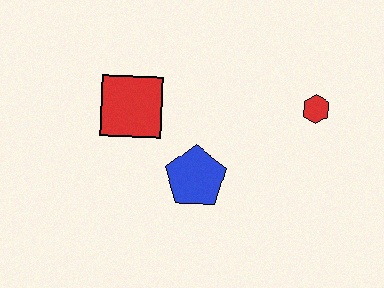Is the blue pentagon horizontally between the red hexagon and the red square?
Yes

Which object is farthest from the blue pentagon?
The red hexagon is farthest from the blue pentagon.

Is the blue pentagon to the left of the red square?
No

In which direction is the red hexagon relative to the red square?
The red hexagon is to the right of the red square.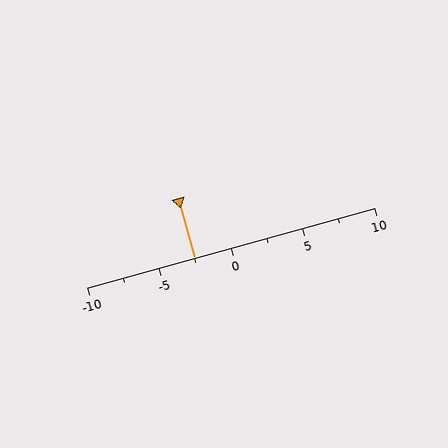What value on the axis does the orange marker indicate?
The marker indicates approximately -2.5.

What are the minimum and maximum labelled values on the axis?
The axis runs from -10 to 10.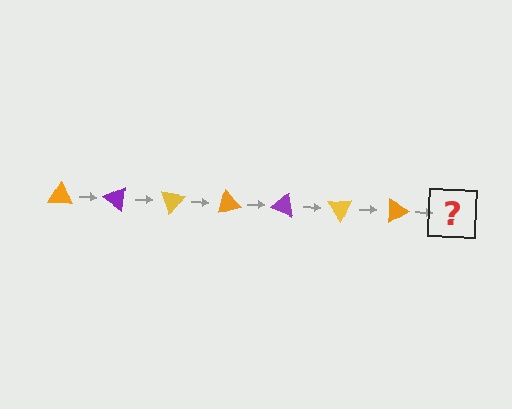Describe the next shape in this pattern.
It should be a purple triangle, rotated 245 degrees from the start.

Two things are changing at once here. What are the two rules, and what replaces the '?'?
The two rules are that it rotates 35 degrees each step and the color cycles through orange, purple, and yellow. The '?' should be a purple triangle, rotated 245 degrees from the start.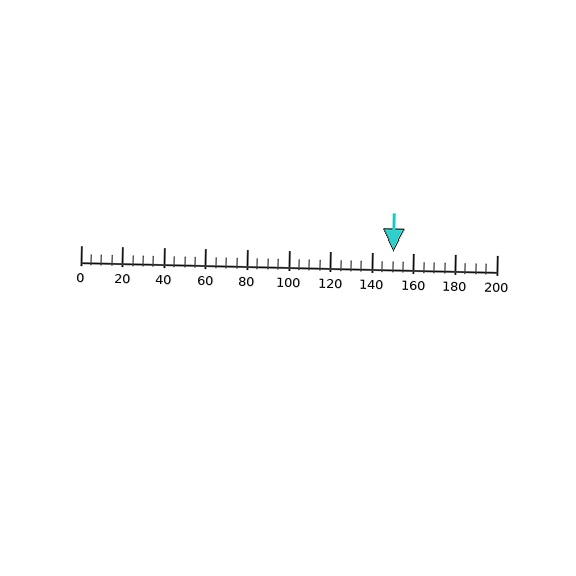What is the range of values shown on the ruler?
The ruler shows values from 0 to 200.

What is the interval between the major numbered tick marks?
The major tick marks are spaced 20 units apart.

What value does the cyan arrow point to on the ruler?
The cyan arrow points to approximately 150.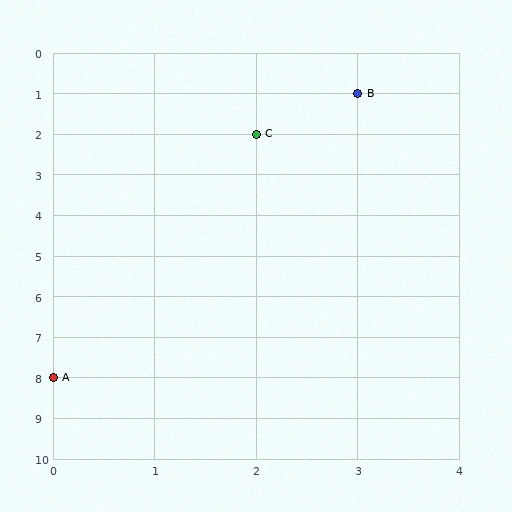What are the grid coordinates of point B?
Point B is at grid coordinates (3, 1).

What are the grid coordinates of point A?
Point A is at grid coordinates (0, 8).